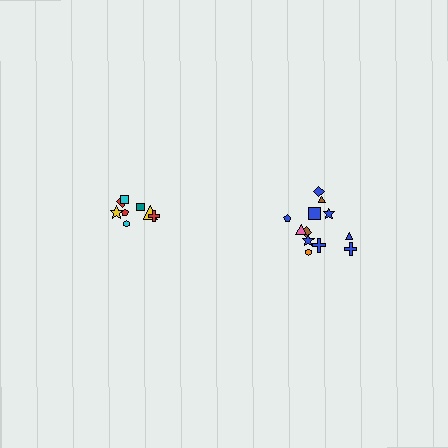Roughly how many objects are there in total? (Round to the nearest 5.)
Roughly 20 objects in total.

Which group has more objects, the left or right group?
The right group.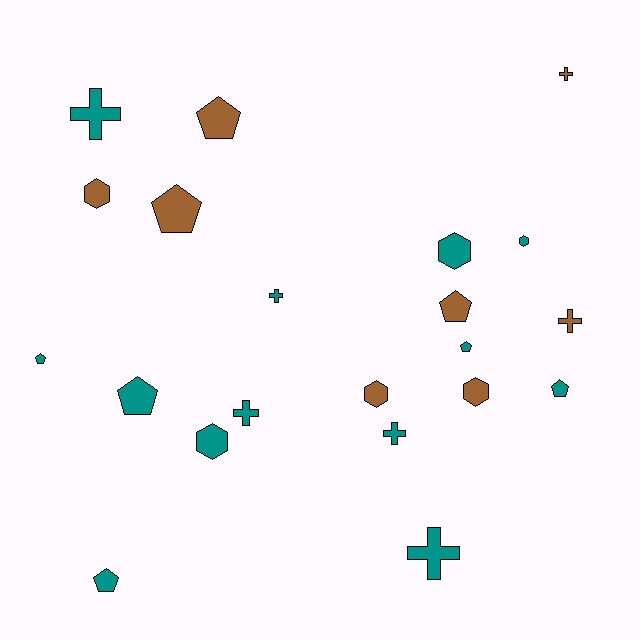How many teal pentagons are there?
There are 5 teal pentagons.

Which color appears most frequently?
Teal, with 13 objects.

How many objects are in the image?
There are 21 objects.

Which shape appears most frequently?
Pentagon, with 8 objects.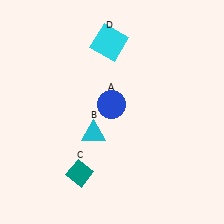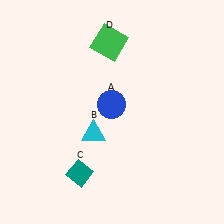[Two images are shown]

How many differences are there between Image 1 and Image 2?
There is 1 difference between the two images.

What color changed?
The square (D) changed from cyan in Image 1 to green in Image 2.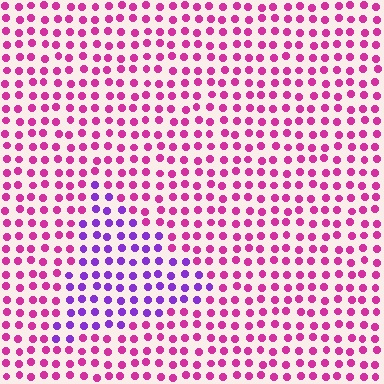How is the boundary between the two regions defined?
The boundary is defined purely by a slight shift in hue (about 47 degrees). Spacing, size, and orientation are identical on both sides.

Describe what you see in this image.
The image is filled with small magenta elements in a uniform arrangement. A triangle-shaped region is visible where the elements are tinted to a slightly different hue, forming a subtle color boundary.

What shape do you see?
I see a triangle.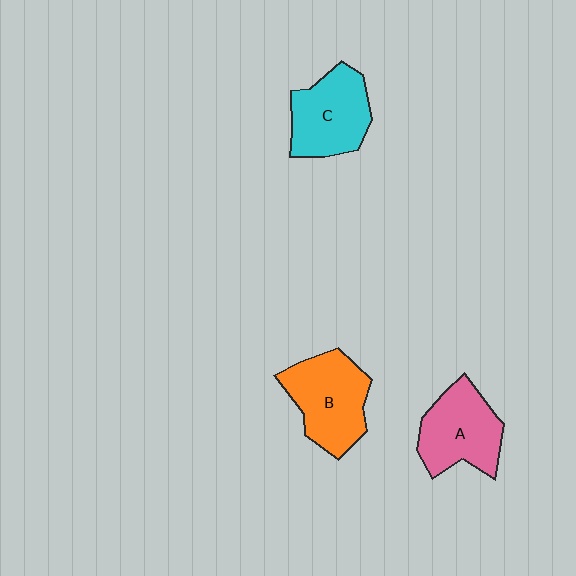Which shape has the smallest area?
Shape C (cyan).